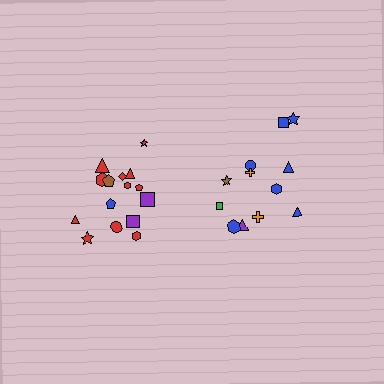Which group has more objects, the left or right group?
The left group.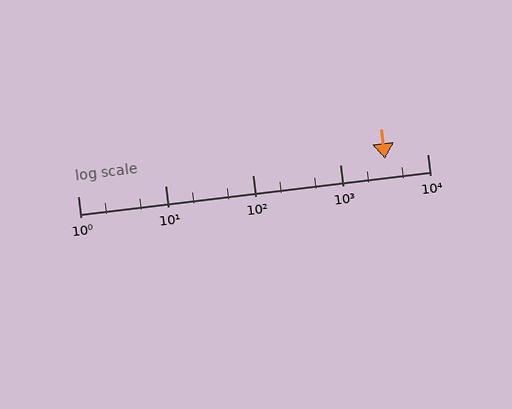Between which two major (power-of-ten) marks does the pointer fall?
The pointer is between 1000 and 10000.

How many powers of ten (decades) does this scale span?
The scale spans 4 decades, from 1 to 10000.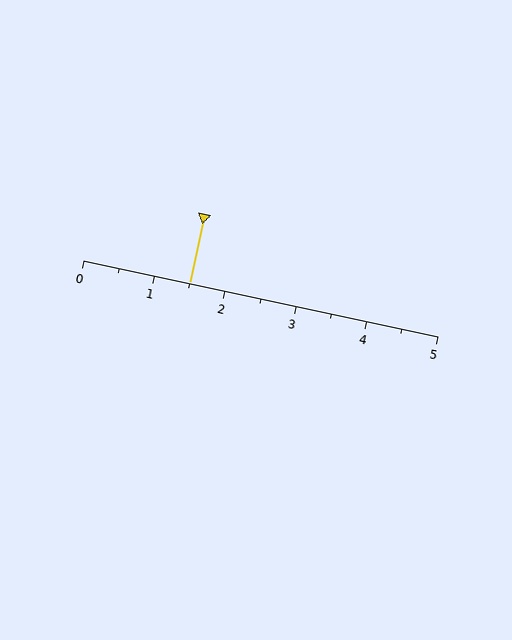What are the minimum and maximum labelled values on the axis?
The axis runs from 0 to 5.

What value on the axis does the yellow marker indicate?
The marker indicates approximately 1.5.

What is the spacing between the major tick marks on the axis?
The major ticks are spaced 1 apart.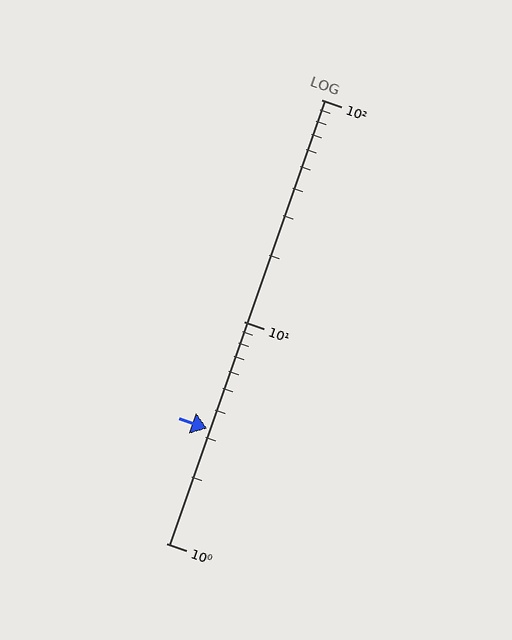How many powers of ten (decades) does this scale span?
The scale spans 2 decades, from 1 to 100.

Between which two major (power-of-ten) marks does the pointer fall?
The pointer is between 1 and 10.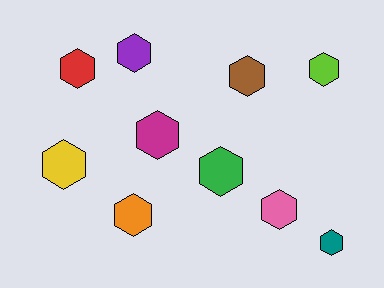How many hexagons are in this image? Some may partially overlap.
There are 10 hexagons.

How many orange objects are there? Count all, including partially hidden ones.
There is 1 orange object.